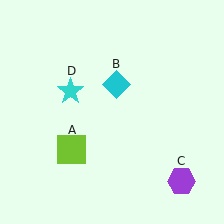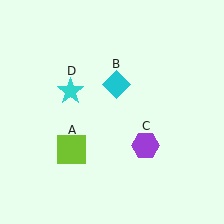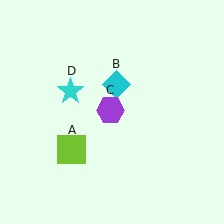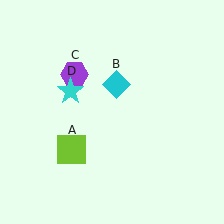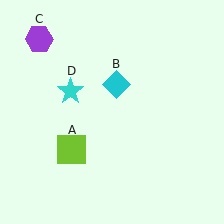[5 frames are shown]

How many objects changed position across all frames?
1 object changed position: purple hexagon (object C).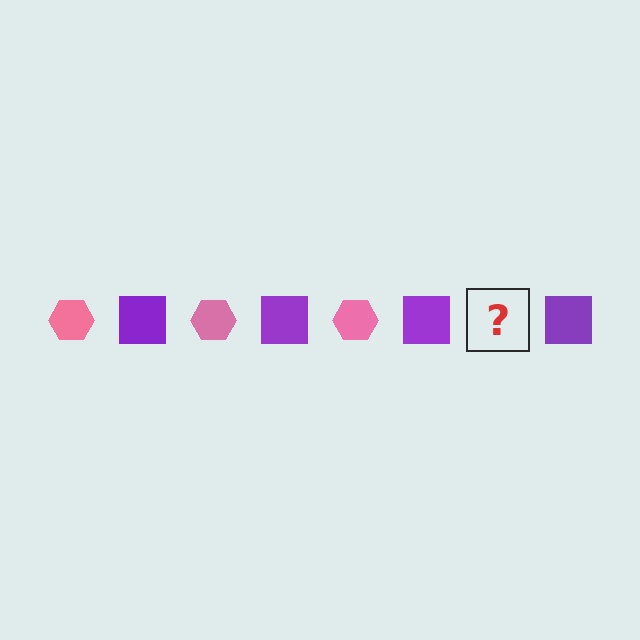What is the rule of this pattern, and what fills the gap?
The rule is that the pattern alternates between pink hexagon and purple square. The gap should be filled with a pink hexagon.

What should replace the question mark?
The question mark should be replaced with a pink hexagon.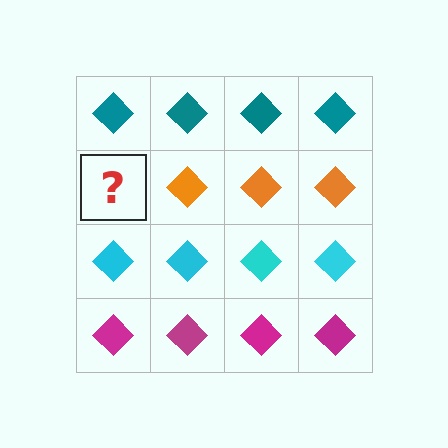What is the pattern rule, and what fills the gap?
The rule is that each row has a consistent color. The gap should be filled with an orange diamond.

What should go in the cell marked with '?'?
The missing cell should contain an orange diamond.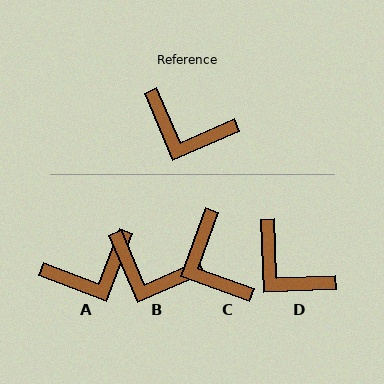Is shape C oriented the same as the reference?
No, it is off by about 43 degrees.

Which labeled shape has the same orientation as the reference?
B.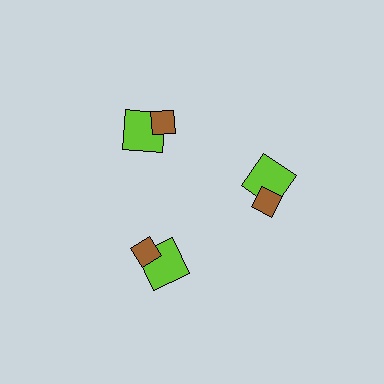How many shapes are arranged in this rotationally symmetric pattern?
There are 6 shapes, arranged in 3 groups of 2.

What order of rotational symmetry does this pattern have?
This pattern has 3-fold rotational symmetry.